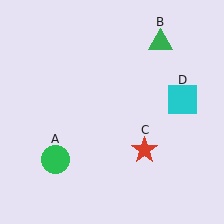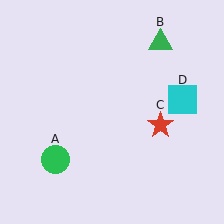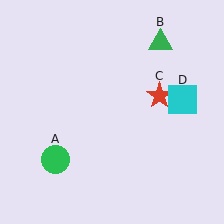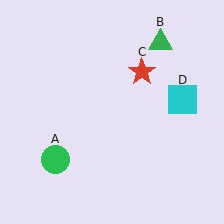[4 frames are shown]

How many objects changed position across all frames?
1 object changed position: red star (object C).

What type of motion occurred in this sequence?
The red star (object C) rotated counterclockwise around the center of the scene.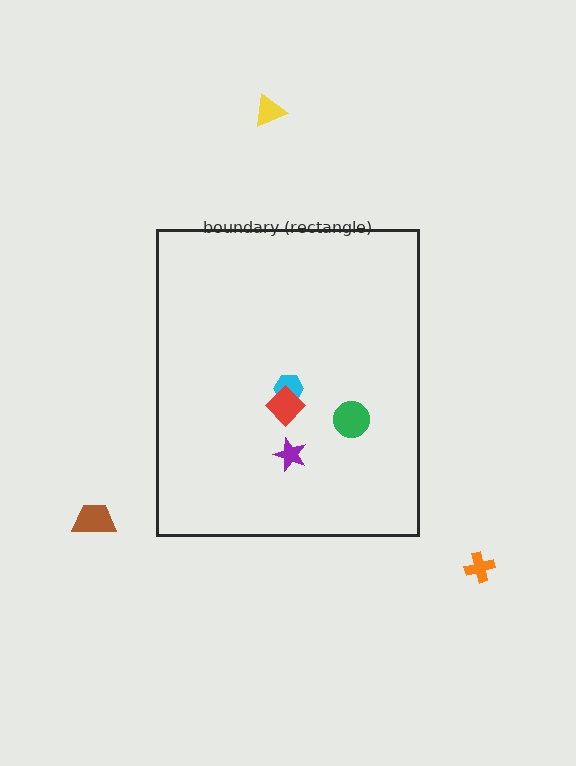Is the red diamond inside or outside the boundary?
Inside.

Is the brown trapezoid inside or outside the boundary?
Outside.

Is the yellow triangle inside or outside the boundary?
Outside.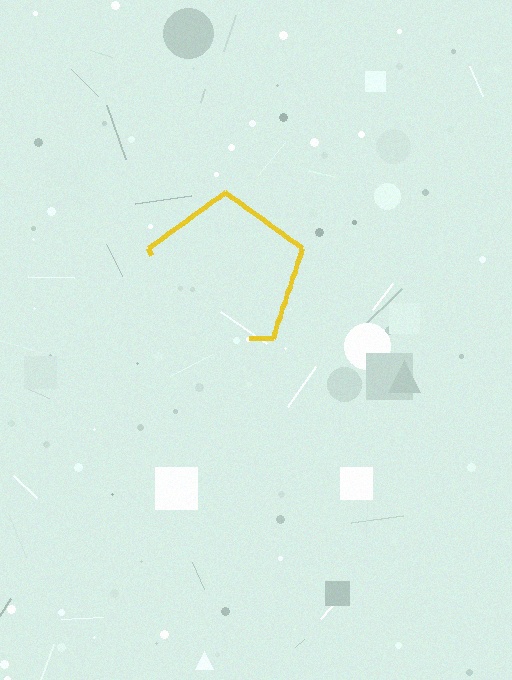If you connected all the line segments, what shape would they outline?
They would outline a pentagon.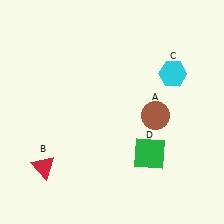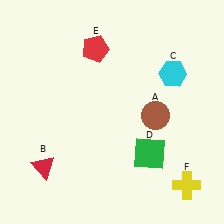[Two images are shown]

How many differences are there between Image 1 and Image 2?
There are 2 differences between the two images.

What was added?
A red pentagon (E), a yellow cross (F) were added in Image 2.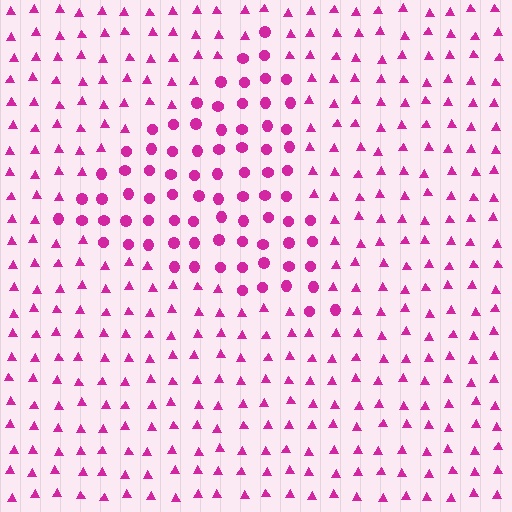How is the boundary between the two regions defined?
The boundary is defined by a change in element shape: circles inside vs. triangles outside. All elements share the same color and spacing.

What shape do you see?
I see a triangle.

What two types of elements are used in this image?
The image uses circles inside the triangle region and triangles outside it.